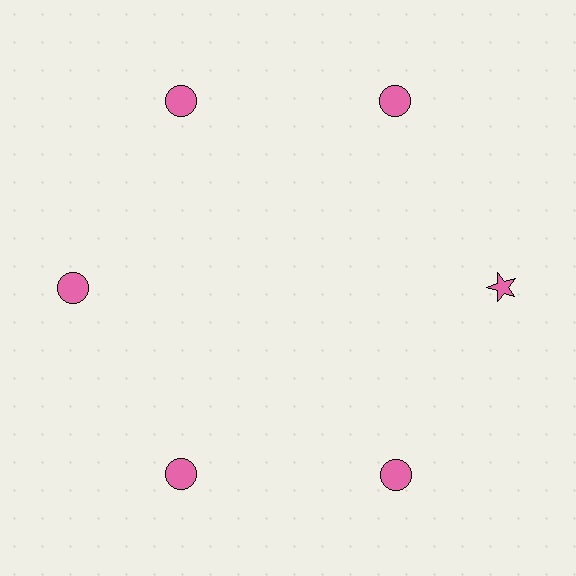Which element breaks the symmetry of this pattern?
The pink star at roughly the 3 o'clock position breaks the symmetry. All other shapes are pink circles.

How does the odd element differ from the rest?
It has a different shape: star instead of circle.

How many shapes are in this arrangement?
There are 6 shapes arranged in a ring pattern.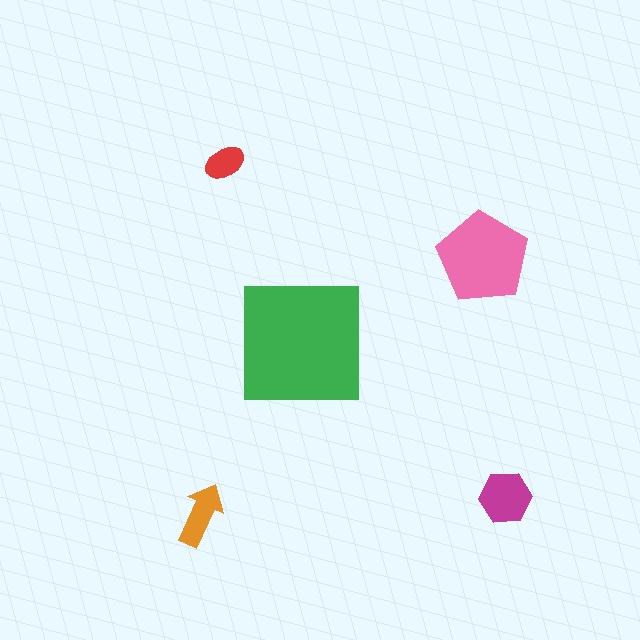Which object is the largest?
The green square.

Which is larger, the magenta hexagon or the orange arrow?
The magenta hexagon.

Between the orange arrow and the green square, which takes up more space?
The green square.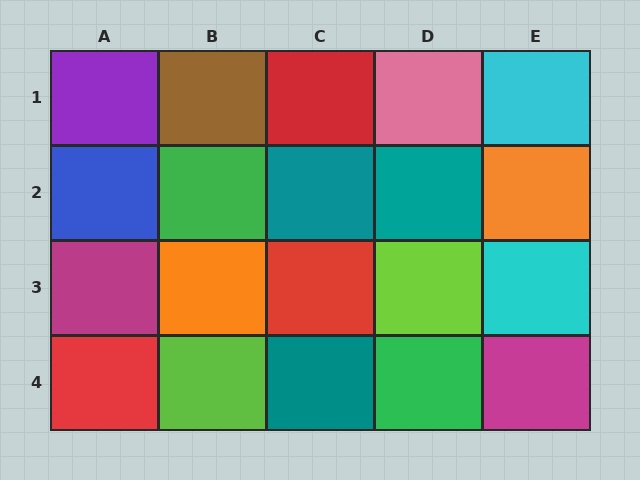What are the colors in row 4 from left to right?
Red, lime, teal, green, magenta.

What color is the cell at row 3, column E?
Cyan.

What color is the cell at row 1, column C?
Red.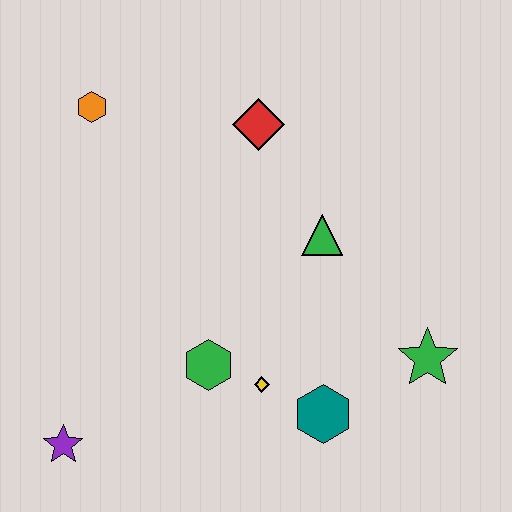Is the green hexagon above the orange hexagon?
No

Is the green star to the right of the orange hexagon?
Yes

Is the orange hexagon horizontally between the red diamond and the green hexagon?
No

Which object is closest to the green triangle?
The red diamond is closest to the green triangle.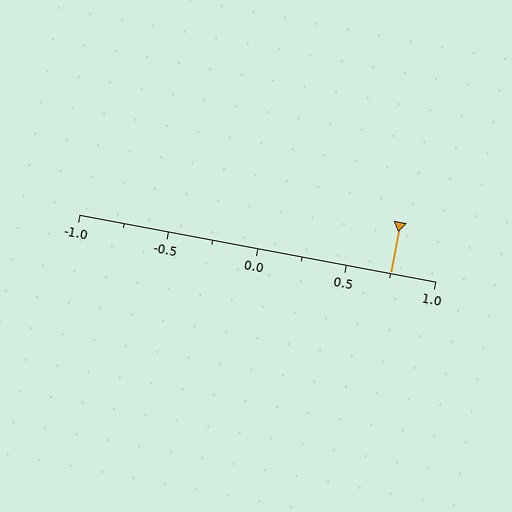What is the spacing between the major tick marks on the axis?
The major ticks are spaced 0.5 apart.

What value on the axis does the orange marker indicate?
The marker indicates approximately 0.75.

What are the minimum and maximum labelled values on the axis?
The axis runs from -1.0 to 1.0.